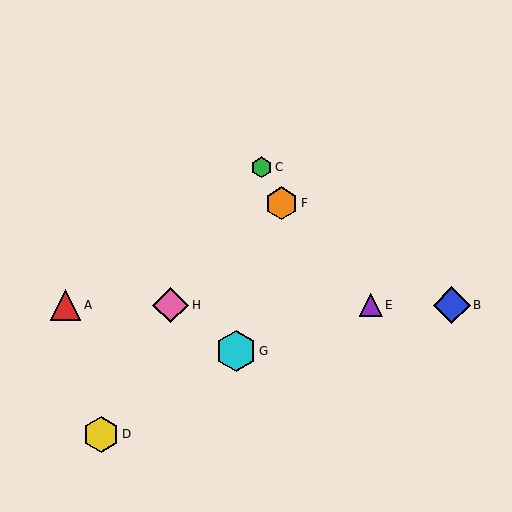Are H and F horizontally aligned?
No, H is at y≈305 and F is at y≈203.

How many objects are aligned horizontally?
4 objects (A, B, E, H) are aligned horizontally.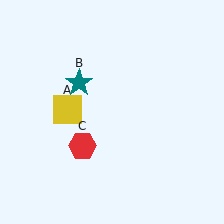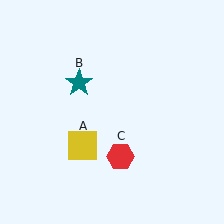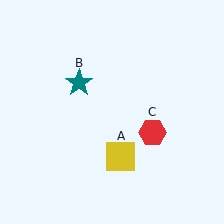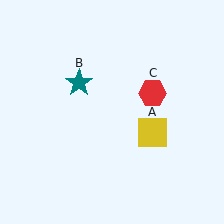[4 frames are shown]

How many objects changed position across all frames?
2 objects changed position: yellow square (object A), red hexagon (object C).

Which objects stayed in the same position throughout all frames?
Teal star (object B) remained stationary.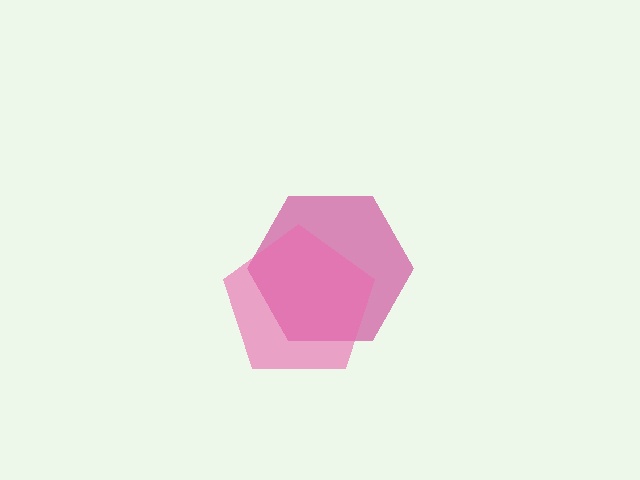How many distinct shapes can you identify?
There are 2 distinct shapes: a magenta hexagon, a pink pentagon.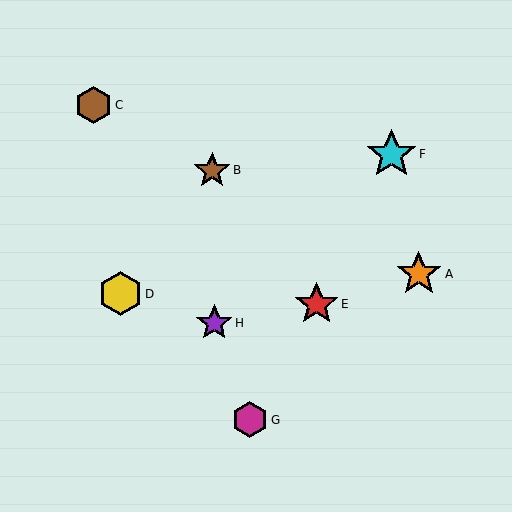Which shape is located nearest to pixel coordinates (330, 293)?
The red star (labeled E) at (317, 304) is nearest to that location.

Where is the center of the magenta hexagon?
The center of the magenta hexagon is at (250, 420).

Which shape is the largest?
The cyan star (labeled F) is the largest.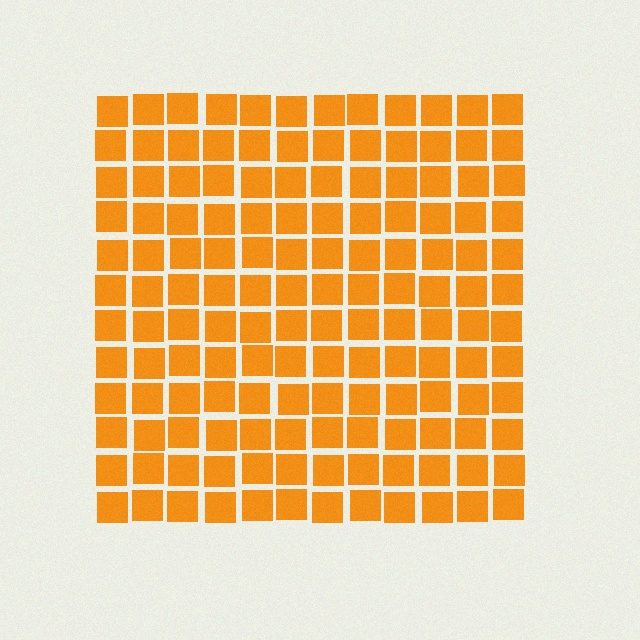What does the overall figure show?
The overall figure shows a square.